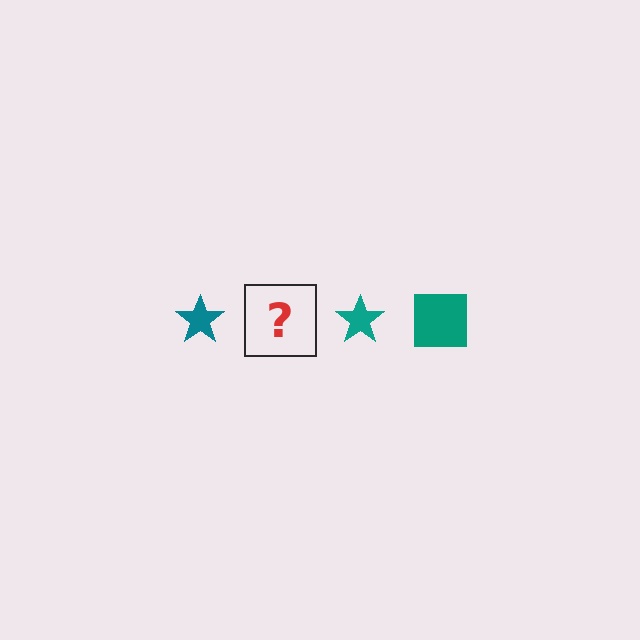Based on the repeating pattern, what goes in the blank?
The blank should be a teal square.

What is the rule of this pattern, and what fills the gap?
The rule is that the pattern cycles through star, square shapes in teal. The gap should be filled with a teal square.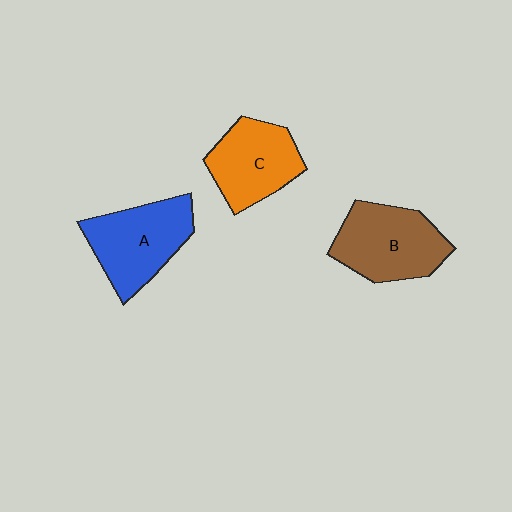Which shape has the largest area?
Shape B (brown).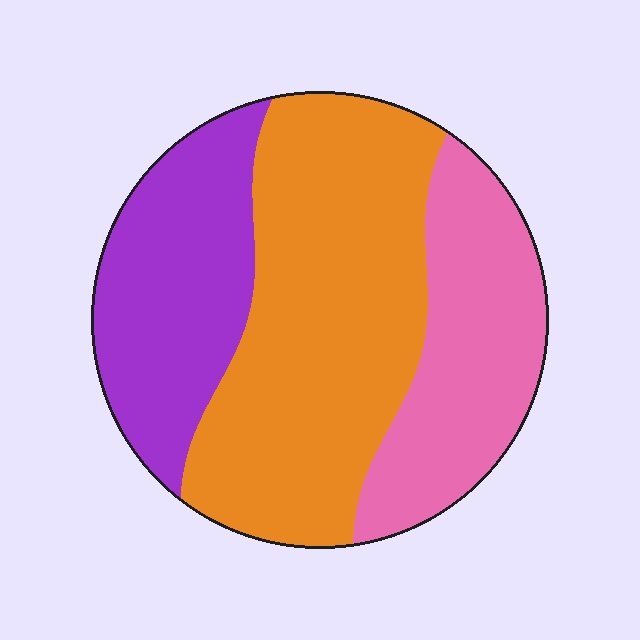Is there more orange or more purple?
Orange.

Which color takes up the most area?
Orange, at roughly 50%.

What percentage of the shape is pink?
Pink takes up about one quarter (1/4) of the shape.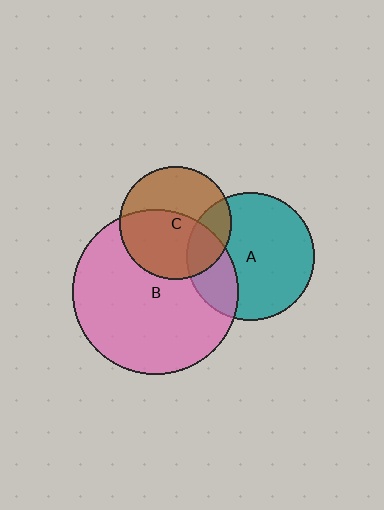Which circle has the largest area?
Circle B (pink).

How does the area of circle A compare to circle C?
Approximately 1.3 times.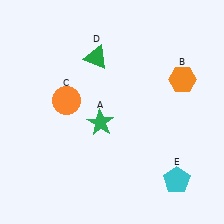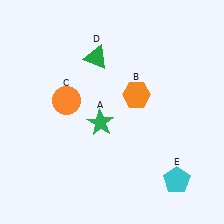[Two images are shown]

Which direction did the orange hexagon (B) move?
The orange hexagon (B) moved left.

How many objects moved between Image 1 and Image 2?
1 object moved between the two images.